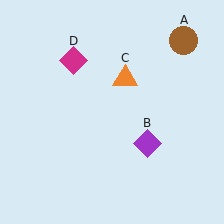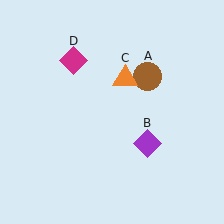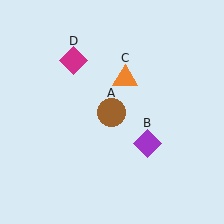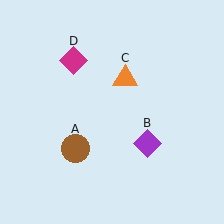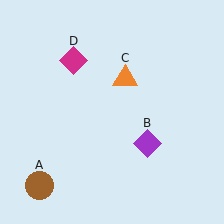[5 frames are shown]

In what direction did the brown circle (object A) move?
The brown circle (object A) moved down and to the left.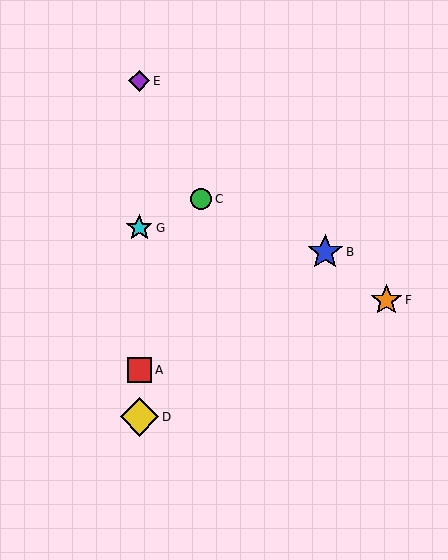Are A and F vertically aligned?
No, A is at x≈139 and F is at x≈386.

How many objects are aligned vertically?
4 objects (A, D, E, G) are aligned vertically.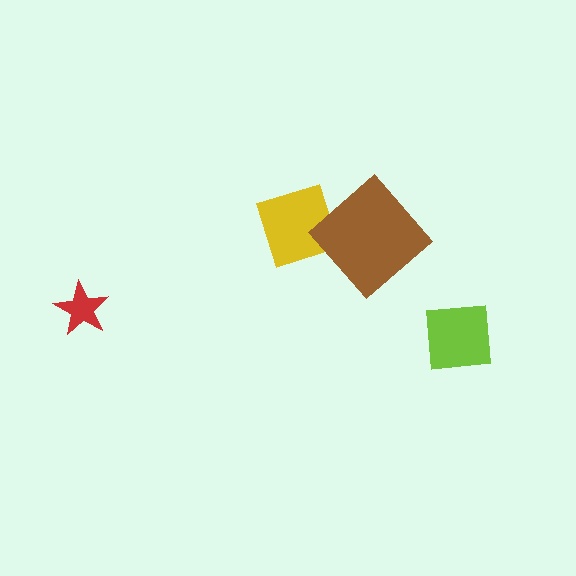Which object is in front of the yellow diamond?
The brown diamond is in front of the yellow diamond.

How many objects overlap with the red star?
0 objects overlap with the red star.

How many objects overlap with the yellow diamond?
1 object overlaps with the yellow diamond.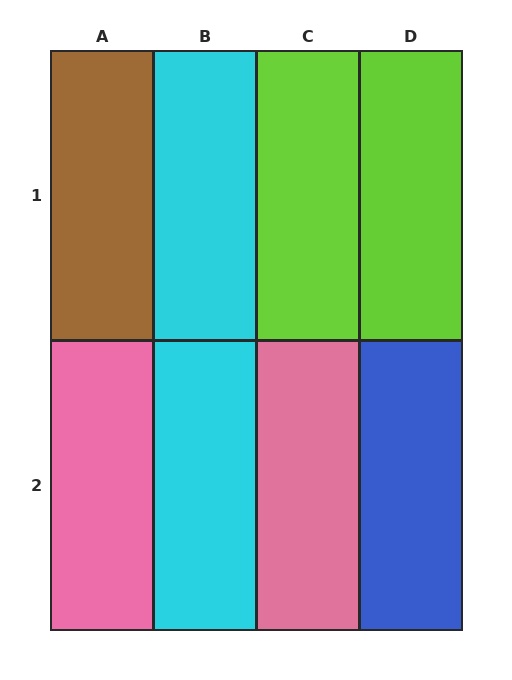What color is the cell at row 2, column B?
Cyan.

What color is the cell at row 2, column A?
Pink.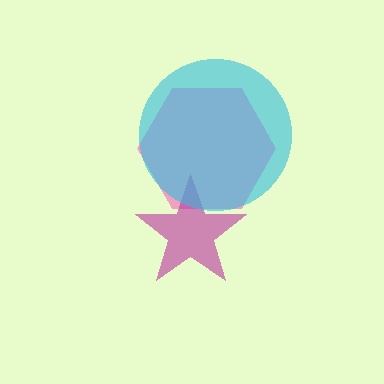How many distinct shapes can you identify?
There are 3 distinct shapes: a pink hexagon, a magenta star, a cyan circle.